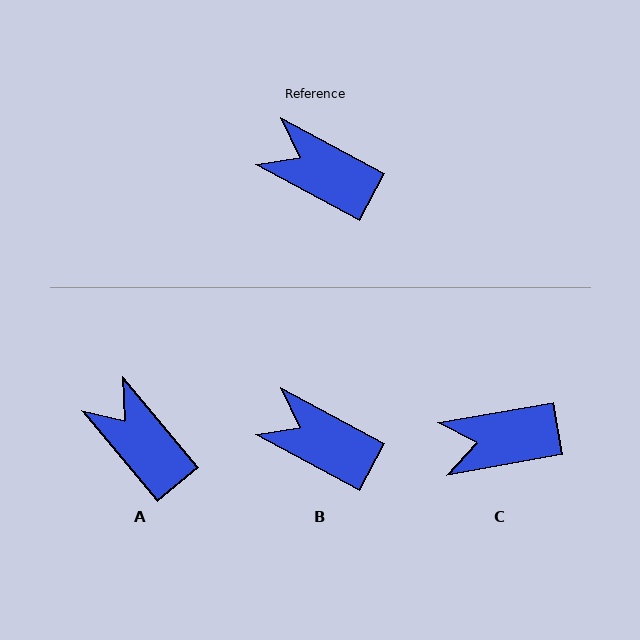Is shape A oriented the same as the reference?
No, it is off by about 22 degrees.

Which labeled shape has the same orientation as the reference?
B.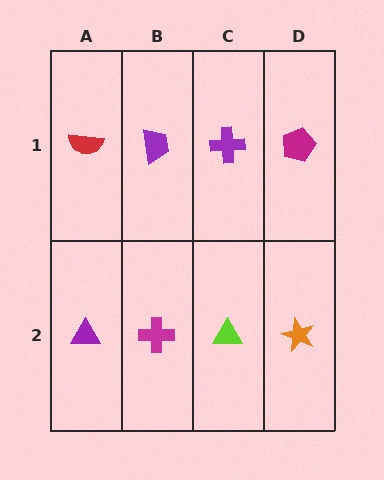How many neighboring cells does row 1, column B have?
3.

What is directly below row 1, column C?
A lime triangle.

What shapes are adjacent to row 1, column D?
An orange star (row 2, column D), a purple cross (row 1, column C).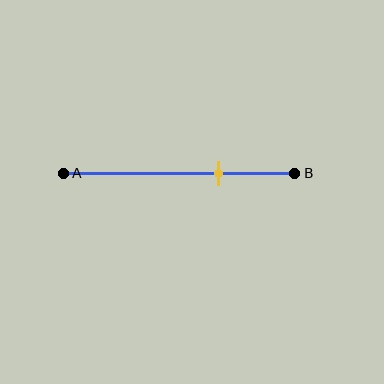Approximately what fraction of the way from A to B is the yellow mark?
The yellow mark is approximately 65% of the way from A to B.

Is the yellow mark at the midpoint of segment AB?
No, the mark is at about 65% from A, not at the 50% midpoint.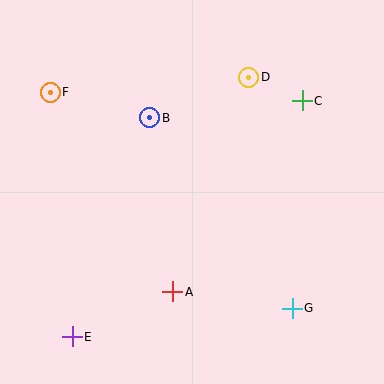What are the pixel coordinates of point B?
Point B is at (150, 118).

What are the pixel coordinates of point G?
Point G is at (292, 308).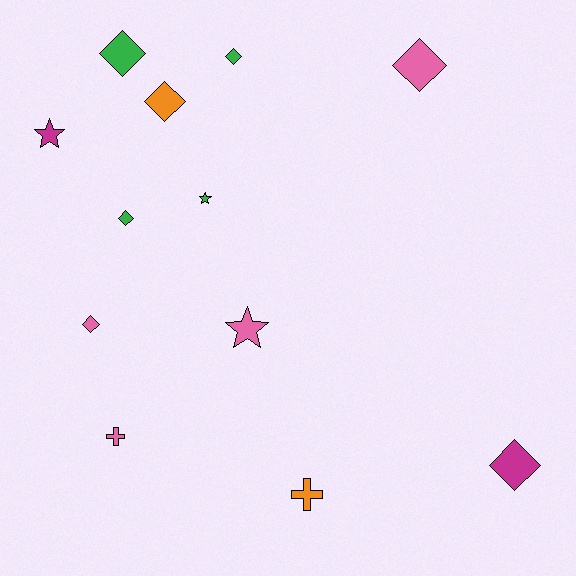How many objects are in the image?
There are 12 objects.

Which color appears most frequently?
Green, with 4 objects.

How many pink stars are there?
There is 1 pink star.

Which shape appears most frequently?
Diamond, with 7 objects.